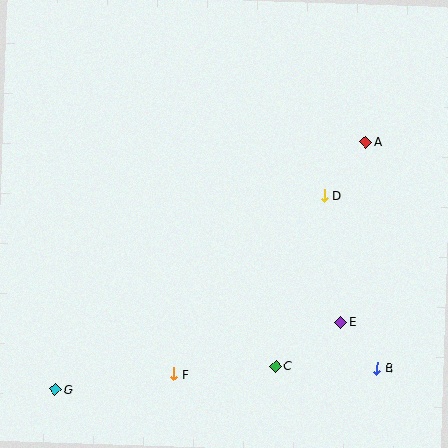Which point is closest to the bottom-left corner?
Point G is closest to the bottom-left corner.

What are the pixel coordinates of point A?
Point A is at (366, 142).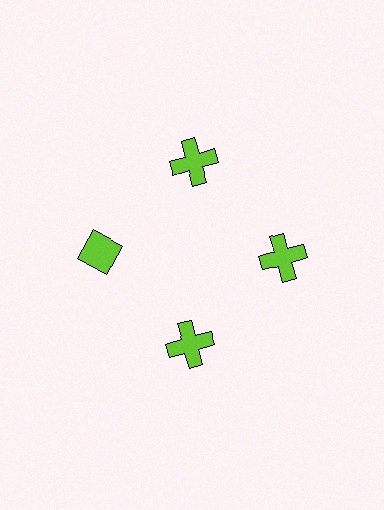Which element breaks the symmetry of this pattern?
The lime diamond at roughly the 9 o'clock position breaks the symmetry. All other shapes are lime crosses.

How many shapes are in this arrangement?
There are 4 shapes arranged in a ring pattern.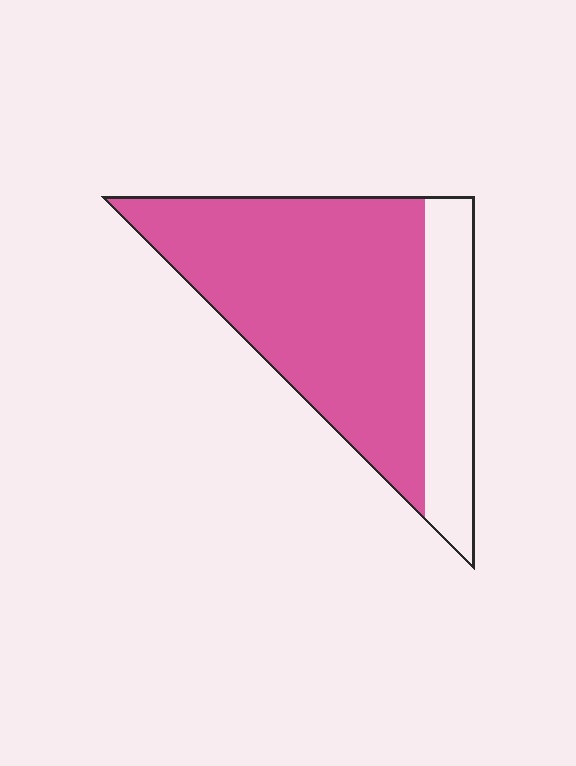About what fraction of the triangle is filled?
About three quarters (3/4).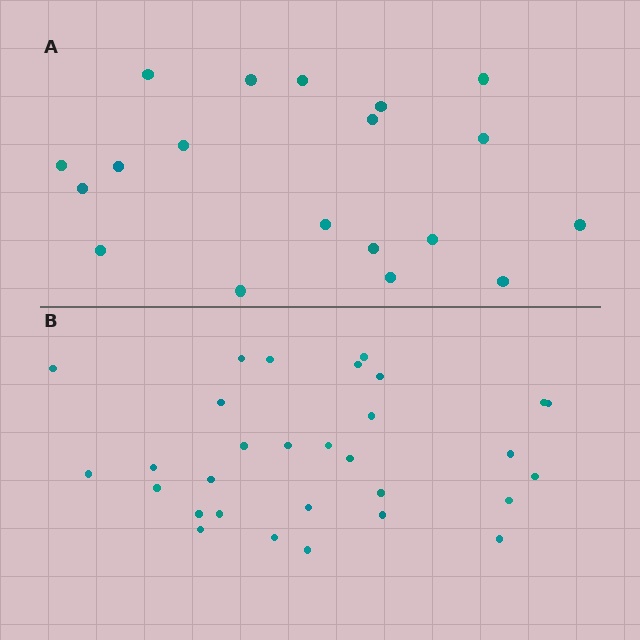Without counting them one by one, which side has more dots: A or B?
Region B (the bottom region) has more dots.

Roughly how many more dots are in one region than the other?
Region B has roughly 12 or so more dots than region A.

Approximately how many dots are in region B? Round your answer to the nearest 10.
About 30 dots.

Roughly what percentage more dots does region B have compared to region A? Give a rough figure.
About 60% more.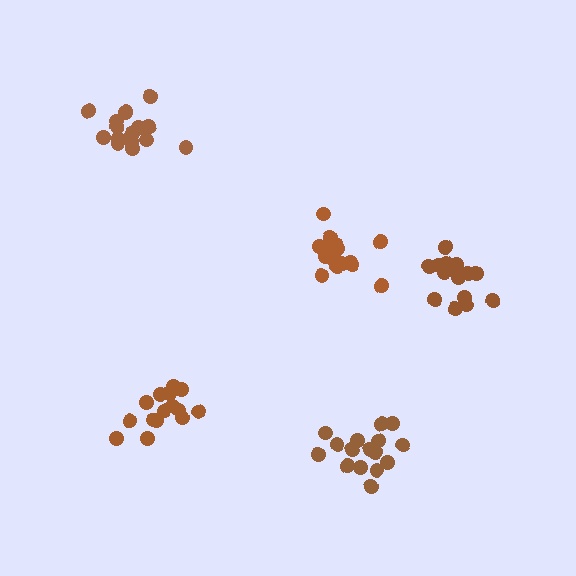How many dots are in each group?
Group 1: 17 dots, Group 2: 16 dots, Group 3: 18 dots, Group 4: 15 dots, Group 5: 16 dots (82 total).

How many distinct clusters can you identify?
There are 5 distinct clusters.